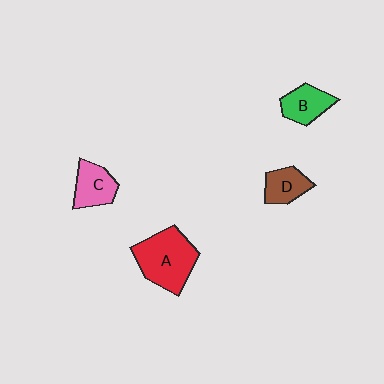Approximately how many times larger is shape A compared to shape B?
Approximately 1.9 times.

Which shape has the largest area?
Shape A (red).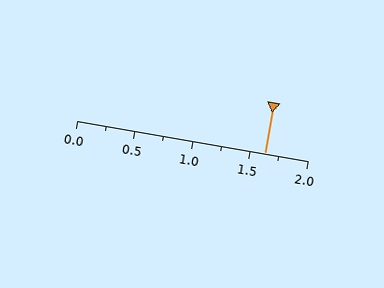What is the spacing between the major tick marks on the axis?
The major ticks are spaced 0.5 apart.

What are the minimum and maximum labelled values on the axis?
The axis runs from 0.0 to 2.0.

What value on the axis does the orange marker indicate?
The marker indicates approximately 1.62.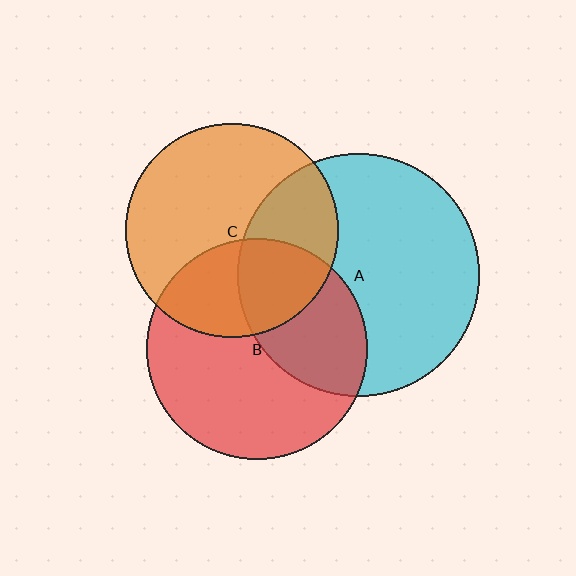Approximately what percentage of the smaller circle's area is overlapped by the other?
Approximately 40%.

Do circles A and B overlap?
Yes.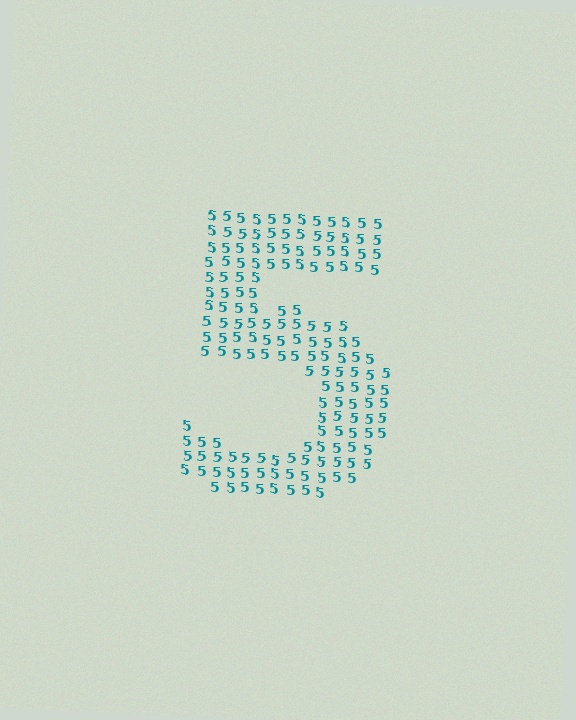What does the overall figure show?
The overall figure shows the digit 5.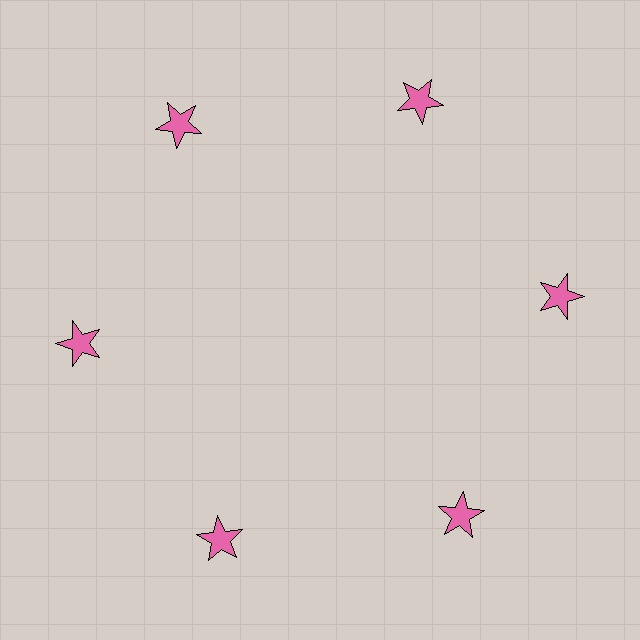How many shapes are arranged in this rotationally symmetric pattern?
There are 6 shapes, arranged in 6 groups of 1.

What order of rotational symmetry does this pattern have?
This pattern has 6-fold rotational symmetry.